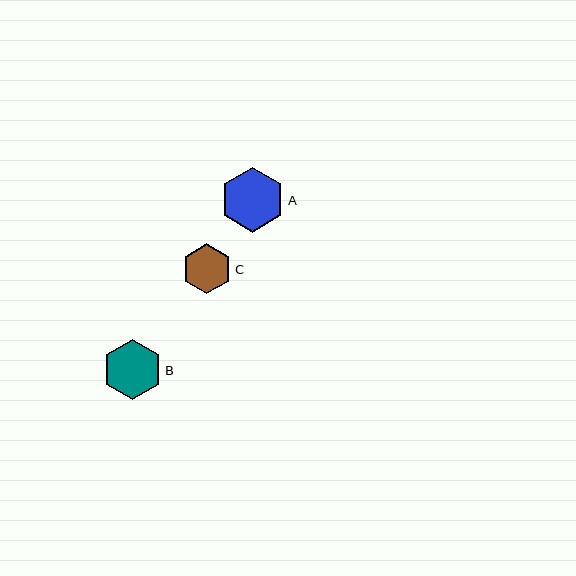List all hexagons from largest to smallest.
From largest to smallest: A, B, C.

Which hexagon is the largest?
Hexagon A is the largest with a size of approximately 65 pixels.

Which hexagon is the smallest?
Hexagon C is the smallest with a size of approximately 50 pixels.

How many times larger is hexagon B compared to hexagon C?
Hexagon B is approximately 1.2 times the size of hexagon C.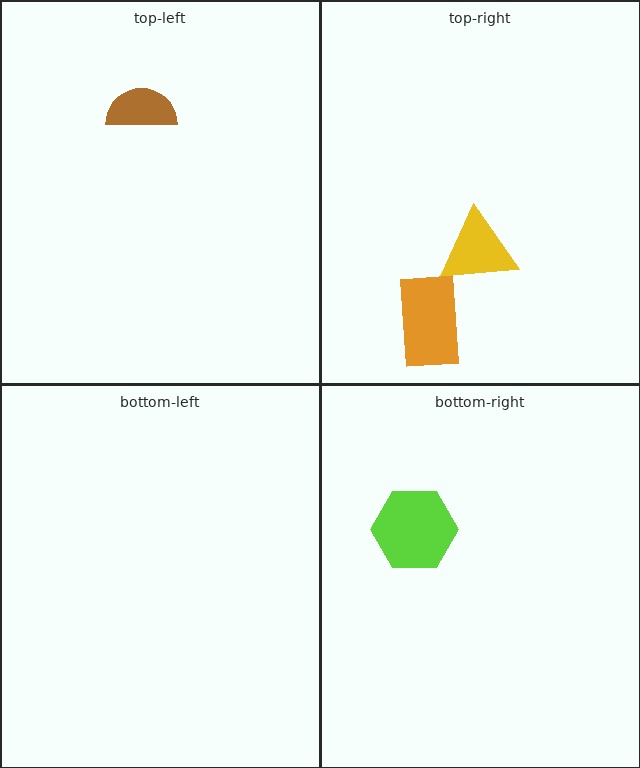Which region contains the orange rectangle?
The top-right region.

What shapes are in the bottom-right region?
The lime hexagon.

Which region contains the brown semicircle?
The top-left region.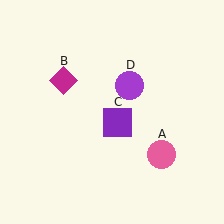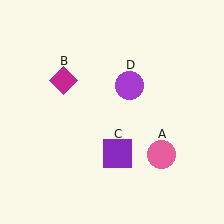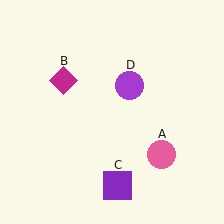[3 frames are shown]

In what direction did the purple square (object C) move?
The purple square (object C) moved down.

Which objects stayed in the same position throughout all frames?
Pink circle (object A) and magenta diamond (object B) and purple circle (object D) remained stationary.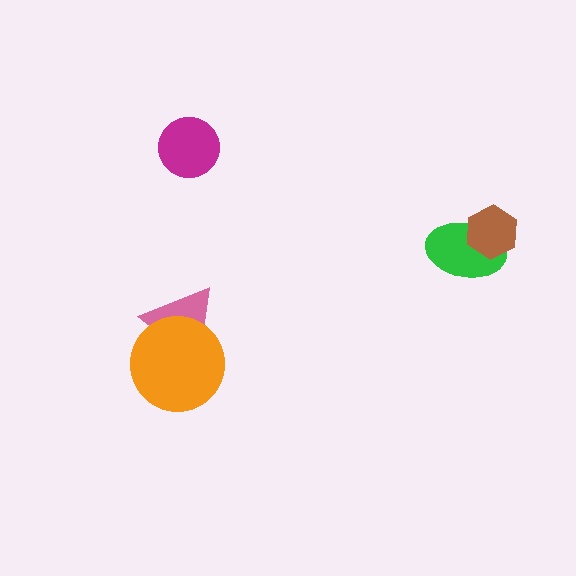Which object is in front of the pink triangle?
The orange circle is in front of the pink triangle.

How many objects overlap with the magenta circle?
0 objects overlap with the magenta circle.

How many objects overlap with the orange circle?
1 object overlaps with the orange circle.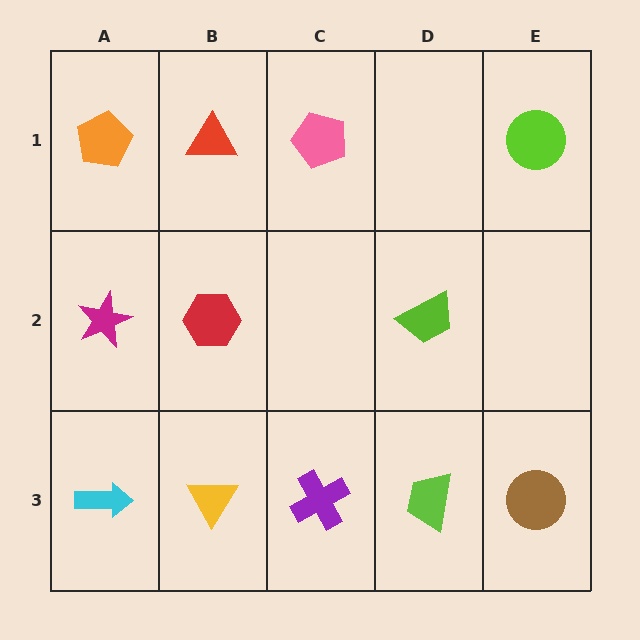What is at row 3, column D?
A lime trapezoid.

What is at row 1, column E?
A lime circle.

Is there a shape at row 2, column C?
No, that cell is empty.